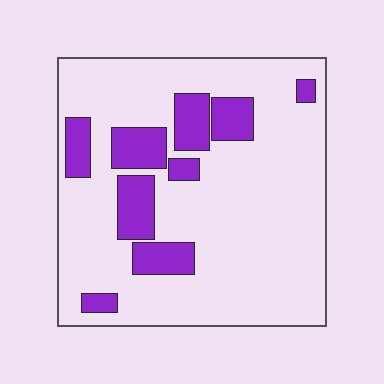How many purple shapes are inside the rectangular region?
9.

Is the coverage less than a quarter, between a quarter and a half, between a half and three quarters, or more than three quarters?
Less than a quarter.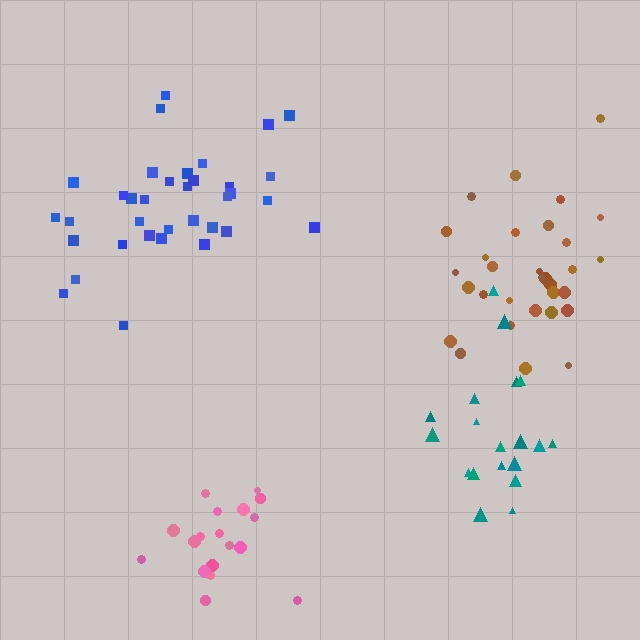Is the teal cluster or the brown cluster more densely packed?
Brown.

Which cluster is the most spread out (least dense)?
Teal.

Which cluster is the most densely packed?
Pink.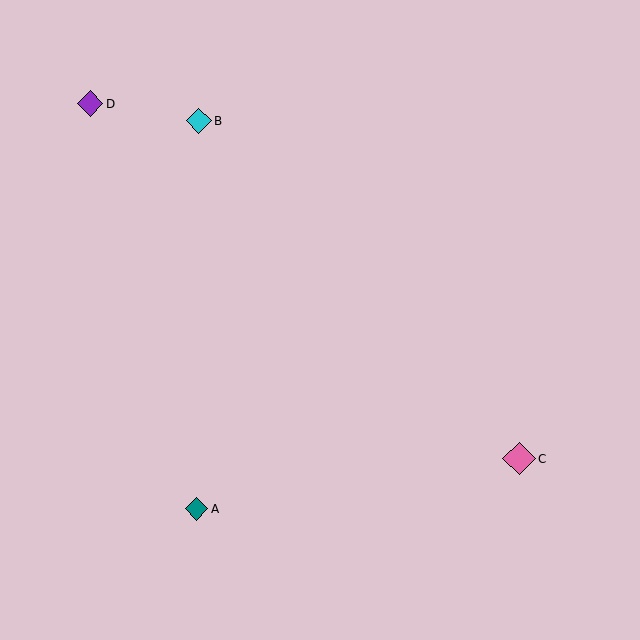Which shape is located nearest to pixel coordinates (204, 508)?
The teal diamond (labeled A) at (197, 509) is nearest to that location.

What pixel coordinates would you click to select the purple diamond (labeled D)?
Click at (90, 104) to select the purple diamond D.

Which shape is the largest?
The pink diamond (labeled C) is the largest.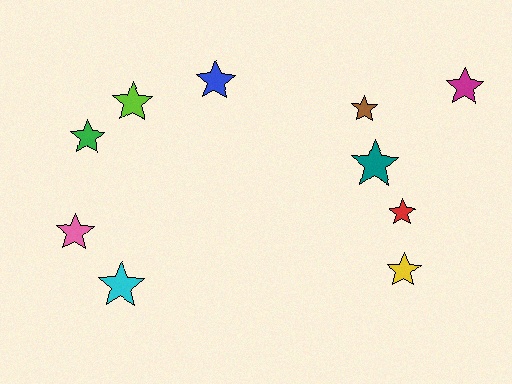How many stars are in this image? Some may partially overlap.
There are 10 stars.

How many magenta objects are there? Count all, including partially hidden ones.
There is 1 magenta object.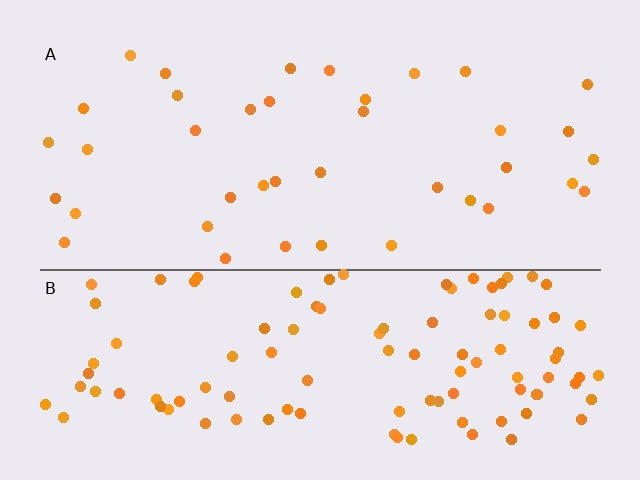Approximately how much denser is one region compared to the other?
Approximately 2.9× — region B over region A.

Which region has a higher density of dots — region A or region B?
B (the bottom).